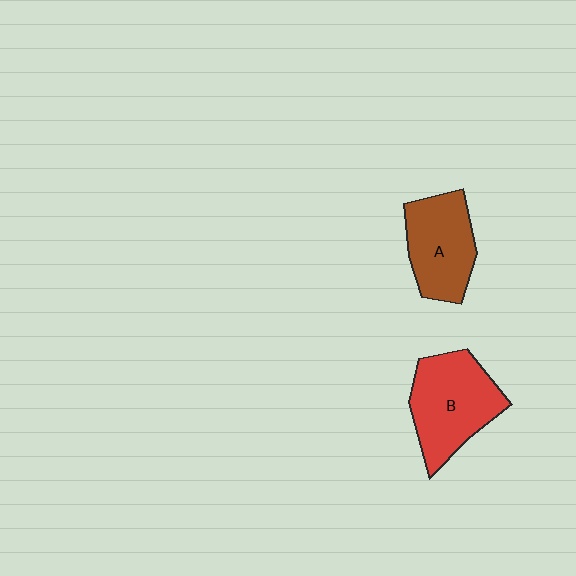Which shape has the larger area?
Shape B (red).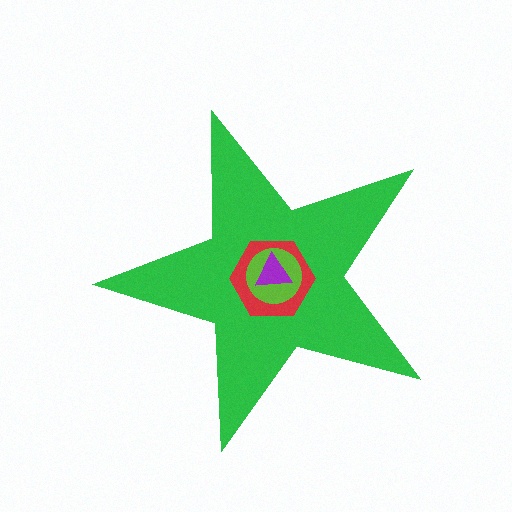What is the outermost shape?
The green star.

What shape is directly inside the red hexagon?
The lime circle.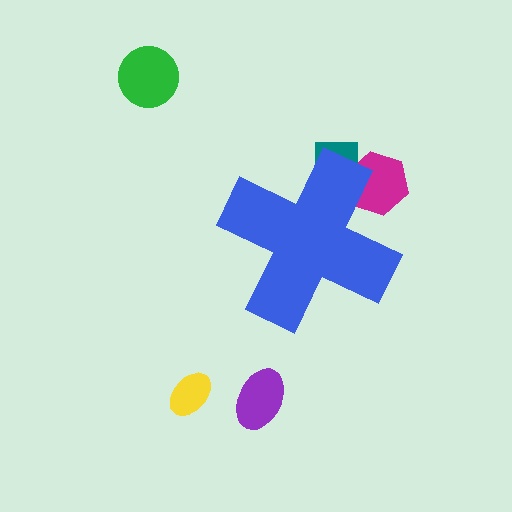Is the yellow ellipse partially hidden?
No, the yellow ellipse is fully visible.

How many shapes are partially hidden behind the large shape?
2 shapes are partially hidden.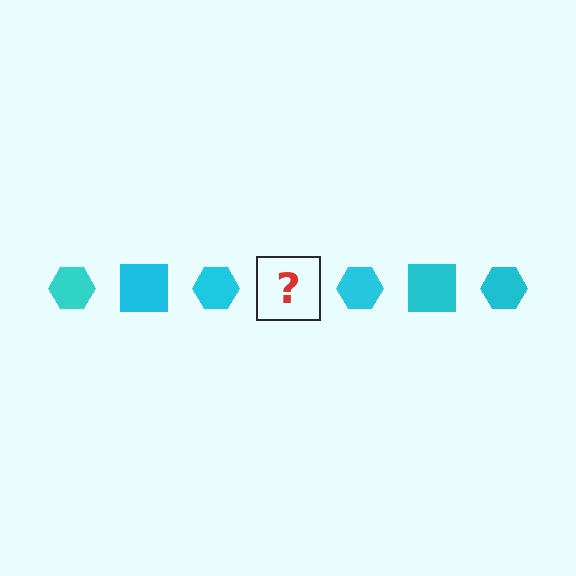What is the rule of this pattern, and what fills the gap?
The rule is that the pattern cycles through hexagon, square shapes in cyan. The gap should be filled with a cyan square.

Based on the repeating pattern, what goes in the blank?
The blank should be a cyan square.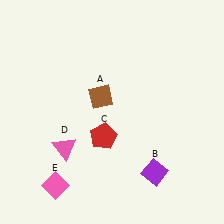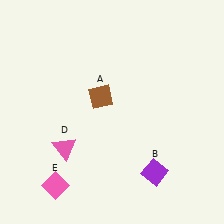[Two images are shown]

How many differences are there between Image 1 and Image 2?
There is 1 difference between the two images.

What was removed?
The red pentagon (C) was removed in Image 2.